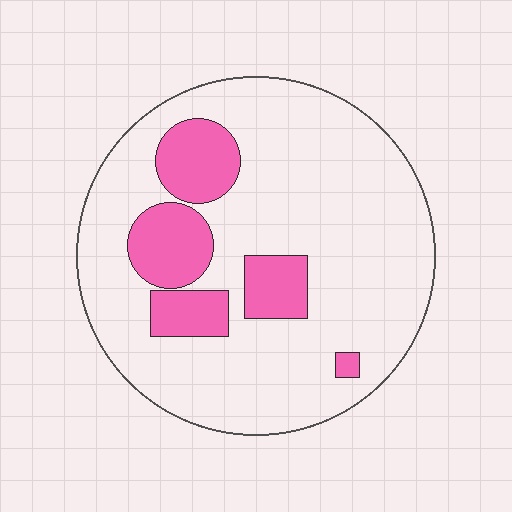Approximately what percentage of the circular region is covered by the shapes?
Approximately 20%.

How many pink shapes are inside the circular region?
5.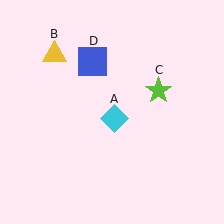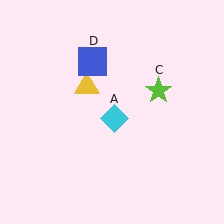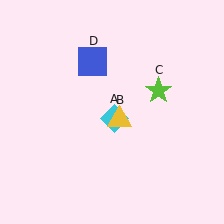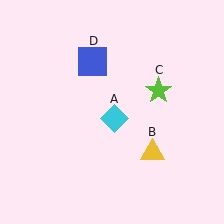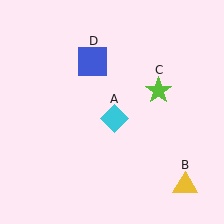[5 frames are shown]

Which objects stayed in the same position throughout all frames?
Cyan diamond (object A) and lime star (object C) and blue square (object D) remained stationary.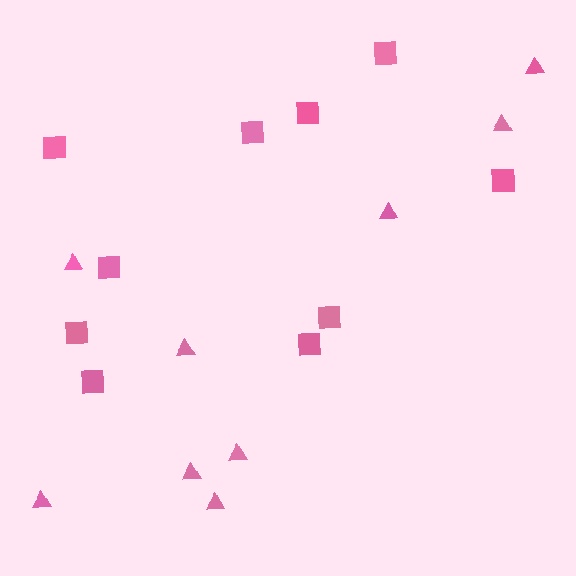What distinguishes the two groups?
There are 2 groups: one group of triangles (9) and one group of squares (10).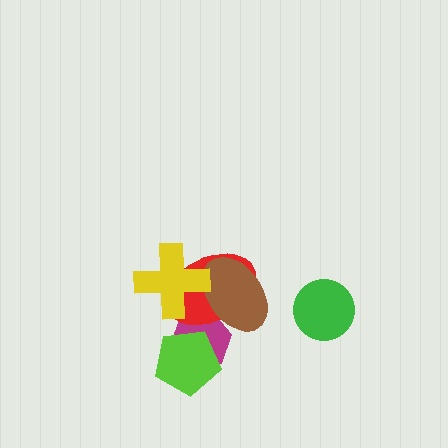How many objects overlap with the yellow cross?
2 objects overlap with the yellow cross.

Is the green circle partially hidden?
No, no other shape covers it.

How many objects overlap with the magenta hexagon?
3 objects overlap with the magenta hexagon.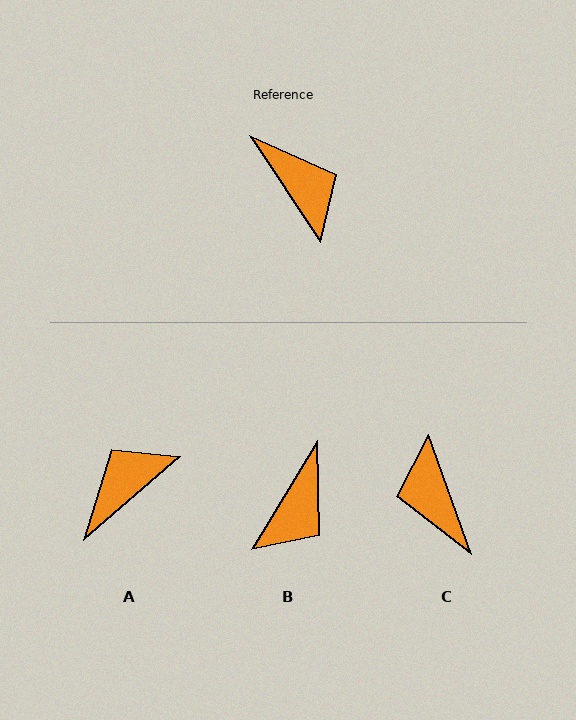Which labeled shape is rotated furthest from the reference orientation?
C, about 166 degrees away.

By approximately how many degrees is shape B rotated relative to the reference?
Approximately 65 degrees clockwise.